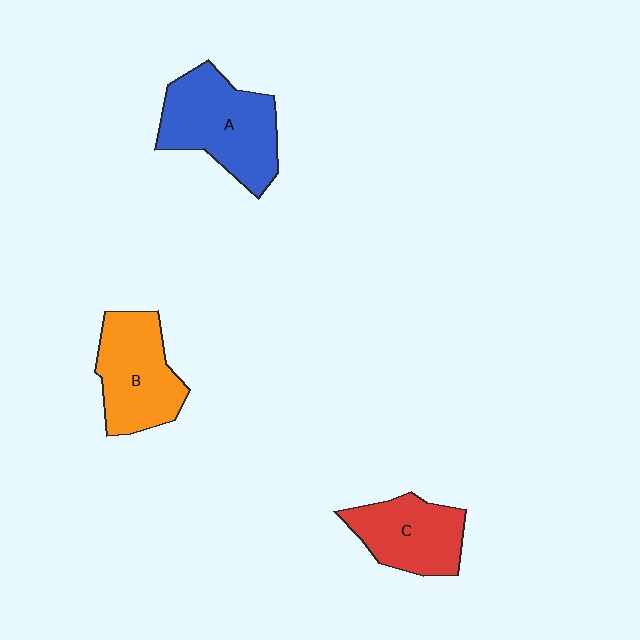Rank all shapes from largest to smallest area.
From largest to smallest: A (blue), B (orange), C (red).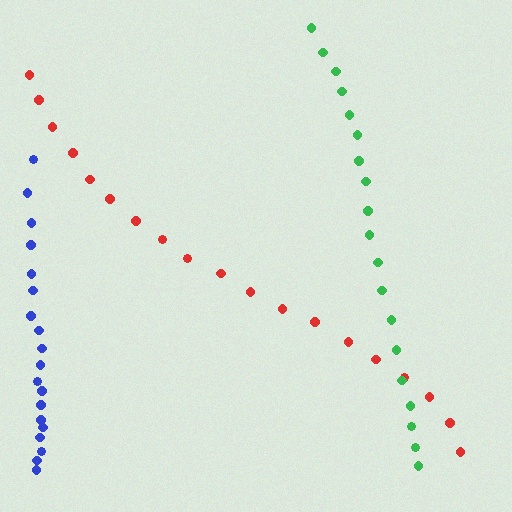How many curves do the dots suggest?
There are 3 distinct paths.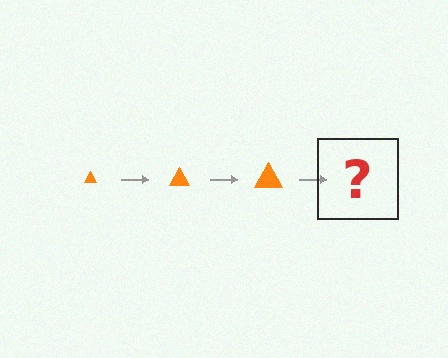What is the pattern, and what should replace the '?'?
The pattern is that the triangle gets progressively larger each step. The '?' should be an orange triangle, larger than the previous one.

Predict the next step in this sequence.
The next step is an orange triangle, larger than the previous one.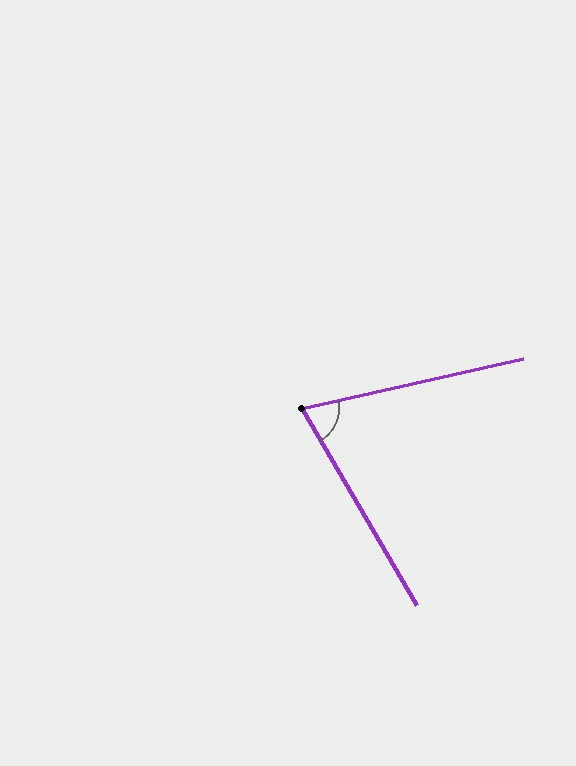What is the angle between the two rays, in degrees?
Approximately 72 degrees.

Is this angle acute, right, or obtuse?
It is acute.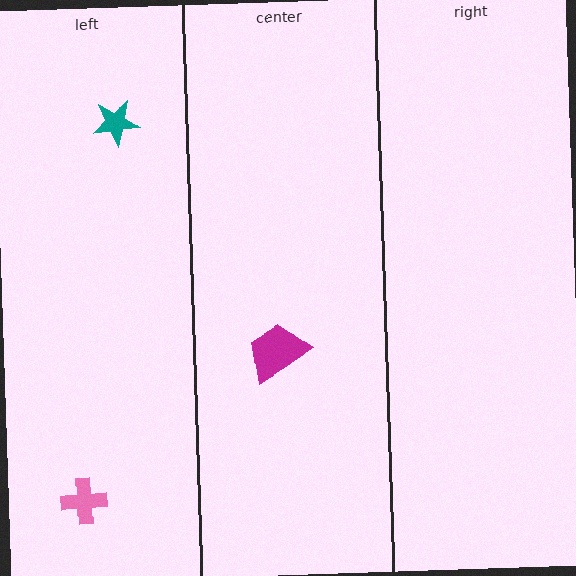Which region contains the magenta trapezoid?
The center region.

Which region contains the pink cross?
The left region.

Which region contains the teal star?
The left region.